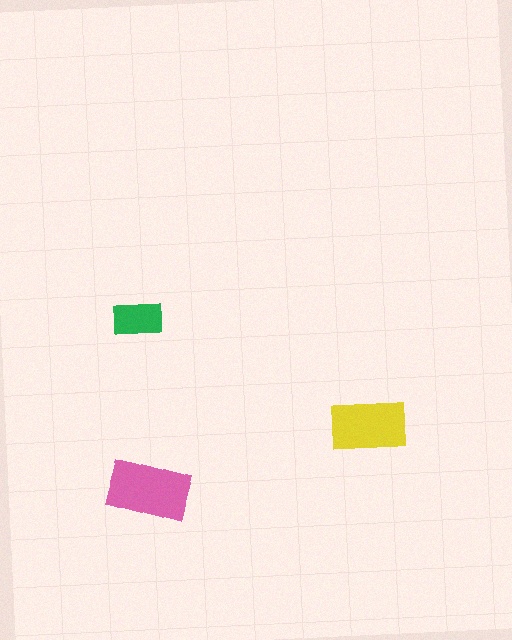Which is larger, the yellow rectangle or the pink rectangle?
The pink one.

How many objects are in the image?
There are 3 objects in the image.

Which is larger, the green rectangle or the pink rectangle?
The pink one.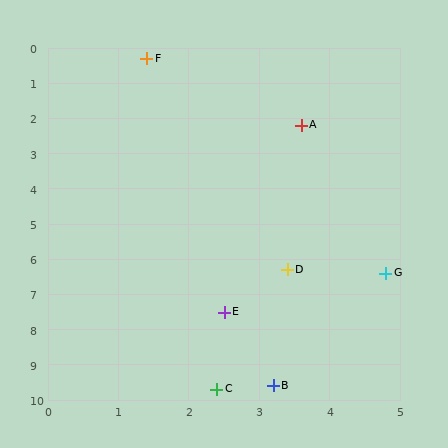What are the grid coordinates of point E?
Point E is at approximately (2.5, 7.5).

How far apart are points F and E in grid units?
Points F and E are about 7.3 grid units apart.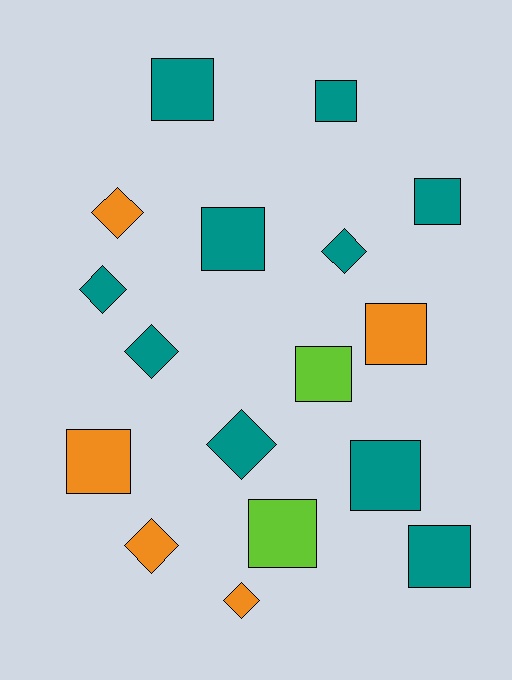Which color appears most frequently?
Teal, with 10 objects.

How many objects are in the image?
There are 17 objects.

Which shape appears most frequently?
Square, with 10 objects.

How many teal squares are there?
There are 6 teal squares.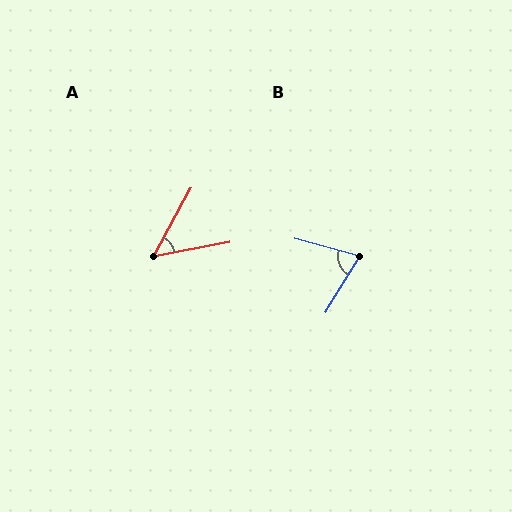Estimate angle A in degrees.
Approximately 51 degrees.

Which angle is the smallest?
A, at approximately 51 degrees.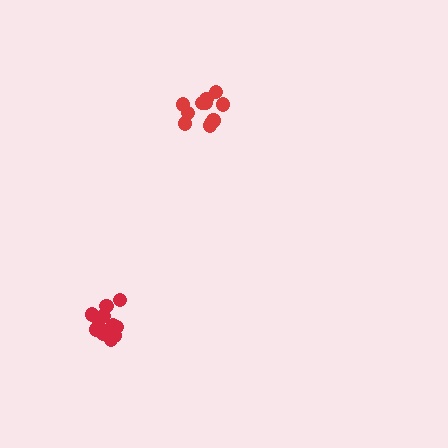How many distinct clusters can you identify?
There are 2 distinct clusters.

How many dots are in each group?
Group 1: 13 dots, Group 2: 11 dots (24 total).